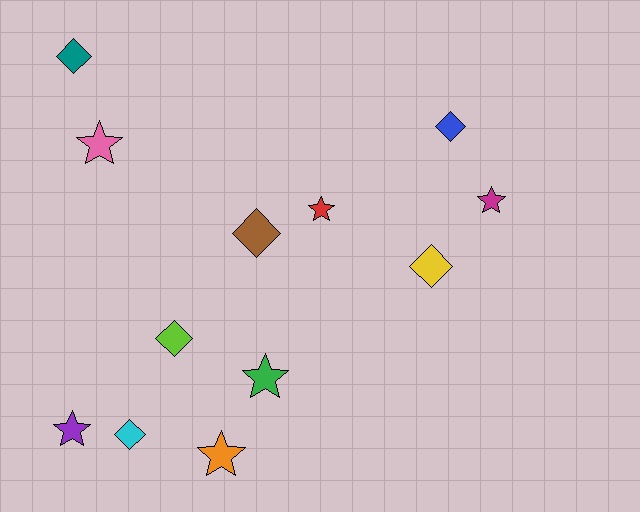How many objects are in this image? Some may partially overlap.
There are 12 objects.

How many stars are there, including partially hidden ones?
There are 6 stars.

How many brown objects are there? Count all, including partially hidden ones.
There is 1 brown object.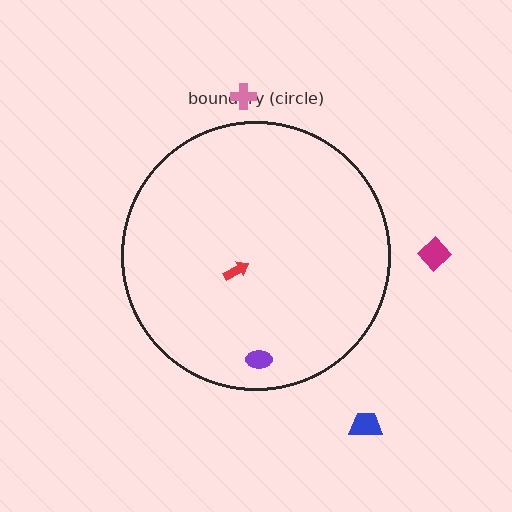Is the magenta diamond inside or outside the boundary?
Outside.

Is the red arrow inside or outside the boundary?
Inside.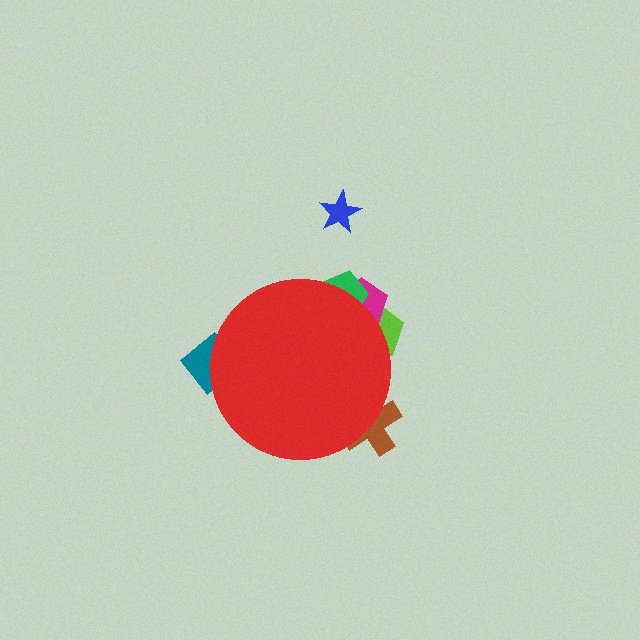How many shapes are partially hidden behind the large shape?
5 shapes are partially hidden.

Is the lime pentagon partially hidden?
Yes, the lime pentagon is partially hidden behind the red circle.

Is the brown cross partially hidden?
Yes, the brown cross is partially hidden behind the red circle.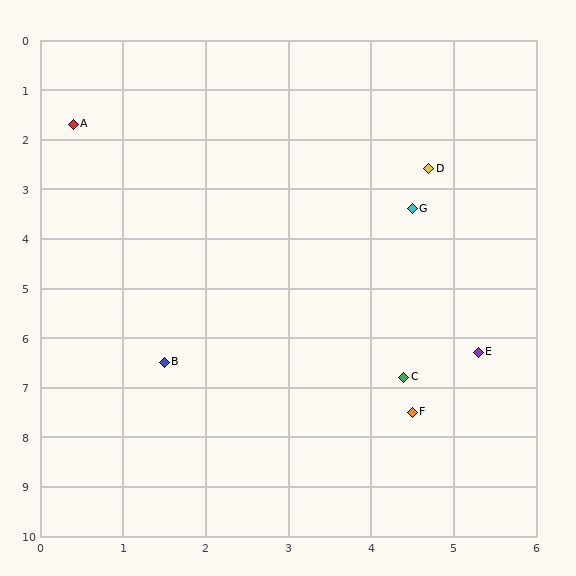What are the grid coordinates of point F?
Point F is at approximately (4.5, 7.5).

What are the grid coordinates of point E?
Point E is at approximately (5.3, 6.3).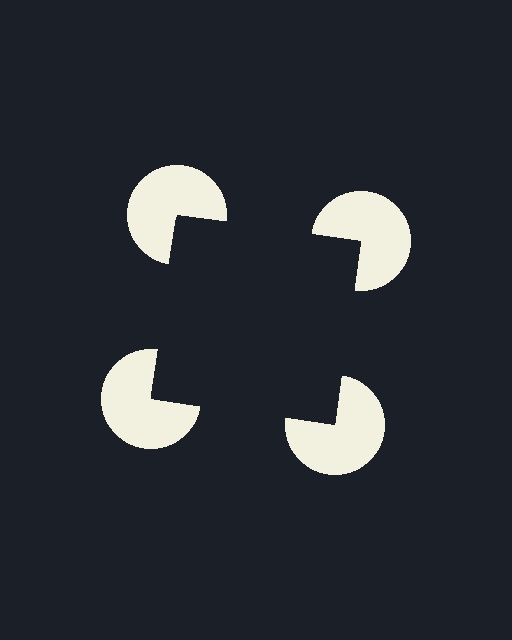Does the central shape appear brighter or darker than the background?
It typically appears slightly darker than the background, even though no actual brightness change is drawn.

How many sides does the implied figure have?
4 sides.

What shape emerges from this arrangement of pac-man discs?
An illusory square — its edges are inferred from the aligned wedge cuts in the pac-man discs, not physically drawn.